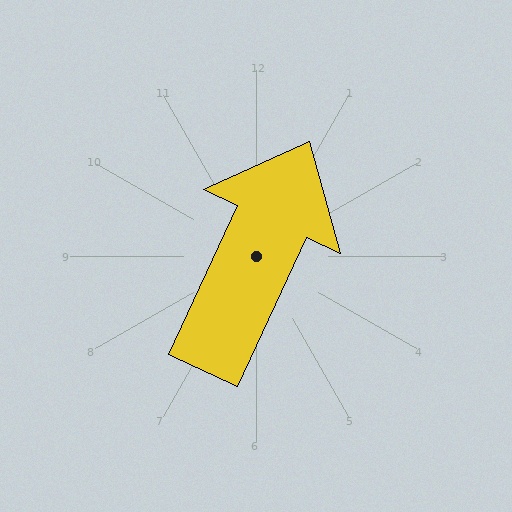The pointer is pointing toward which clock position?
Roughly 1 o'clock.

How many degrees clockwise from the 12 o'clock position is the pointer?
Approximately 25 degrees.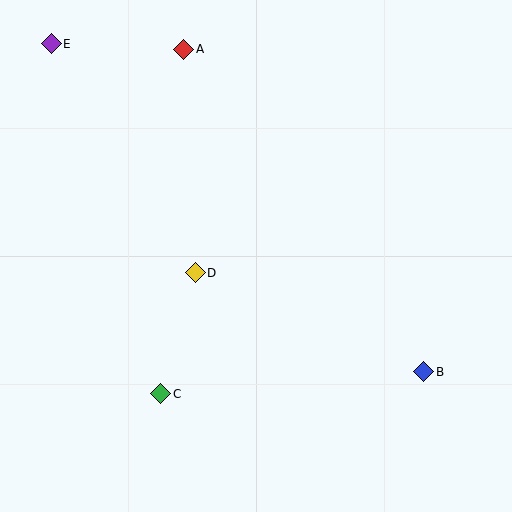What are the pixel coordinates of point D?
Point D is at (195, 273).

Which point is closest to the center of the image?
Point D at (195, 273) is closest to the center.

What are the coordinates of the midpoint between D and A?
The midpoint between D and A is at (190, 161).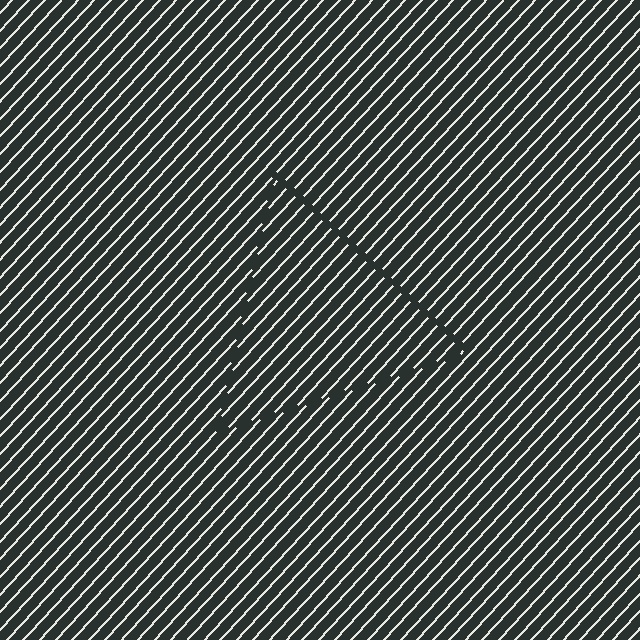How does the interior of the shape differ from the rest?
The interior of the shape contains the same grating, shifted by half a period — the contour is defined by the phase discontinuity where line-ends from the inner and outer gratings abut.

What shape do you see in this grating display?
An illusory triangle. The interior of the shape contains the same grating, shifted by half a period — the contour is defined by the phase discontinuity where line-ends from the inner and outer gratings abut.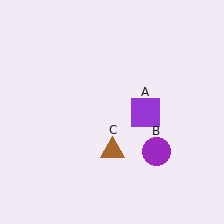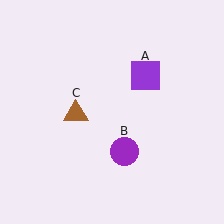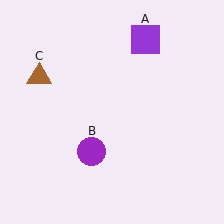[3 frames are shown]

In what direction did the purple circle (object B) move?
The purple circle (object B) moved left.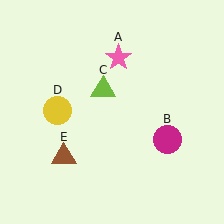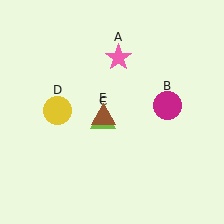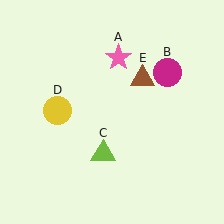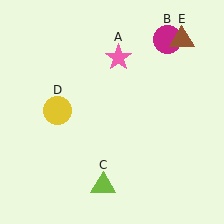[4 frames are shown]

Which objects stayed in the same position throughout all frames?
Pink star (object A) and yellow circle (object D) remained stationary.